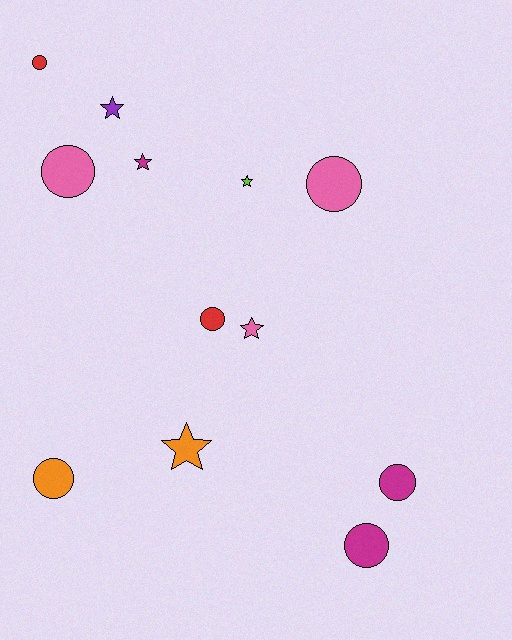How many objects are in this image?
There are 12 objects.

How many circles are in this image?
There are 7 circles.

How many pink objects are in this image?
There are 3 pink objects.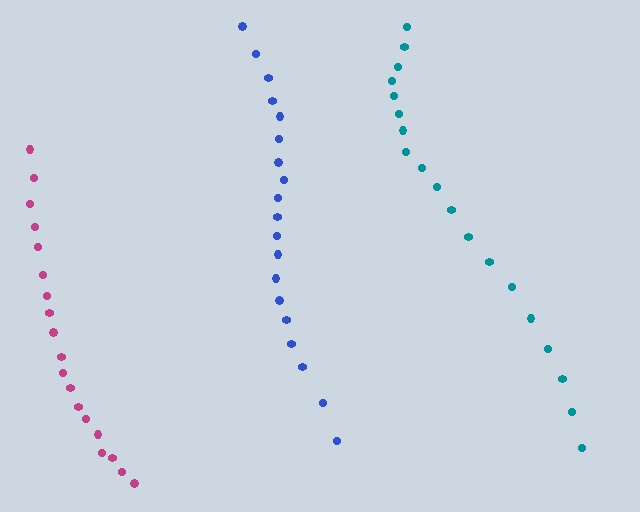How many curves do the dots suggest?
There are 3 distinct paths.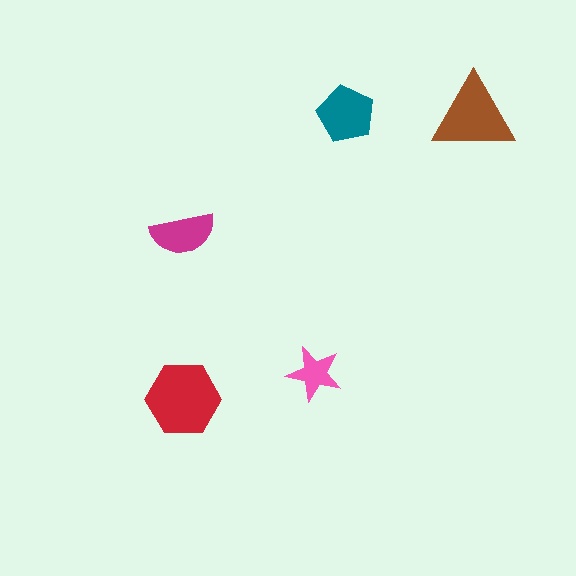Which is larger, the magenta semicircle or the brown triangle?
The brown triangle.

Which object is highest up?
The teal pentagon is topmost.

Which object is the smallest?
The pink star.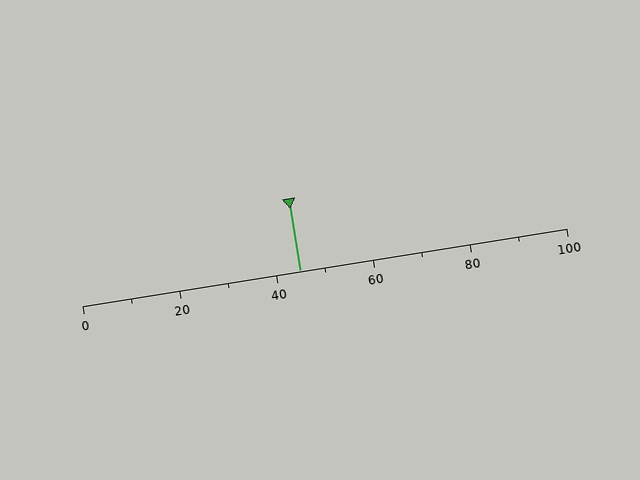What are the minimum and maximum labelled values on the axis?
The axis runs from 0 to 100.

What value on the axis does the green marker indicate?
The marker indicates approximately 45.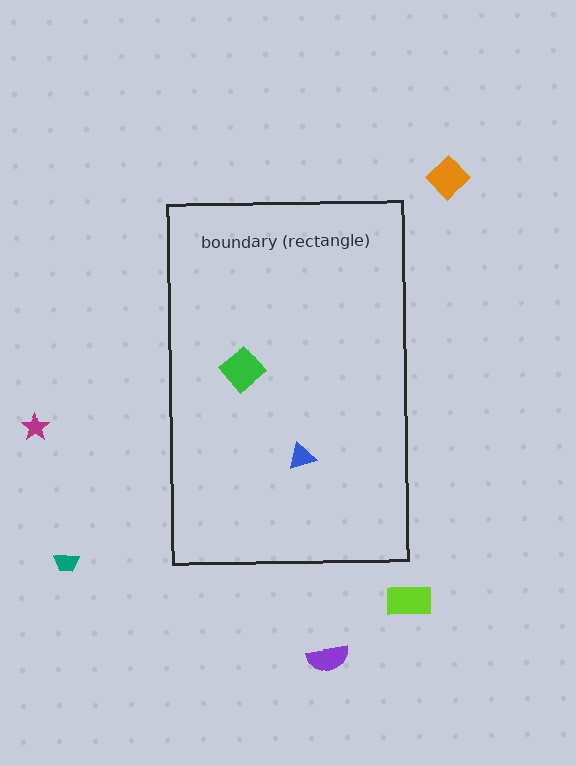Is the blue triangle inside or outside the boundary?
Inside.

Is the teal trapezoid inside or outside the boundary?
Outside.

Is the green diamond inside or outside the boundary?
Inside.